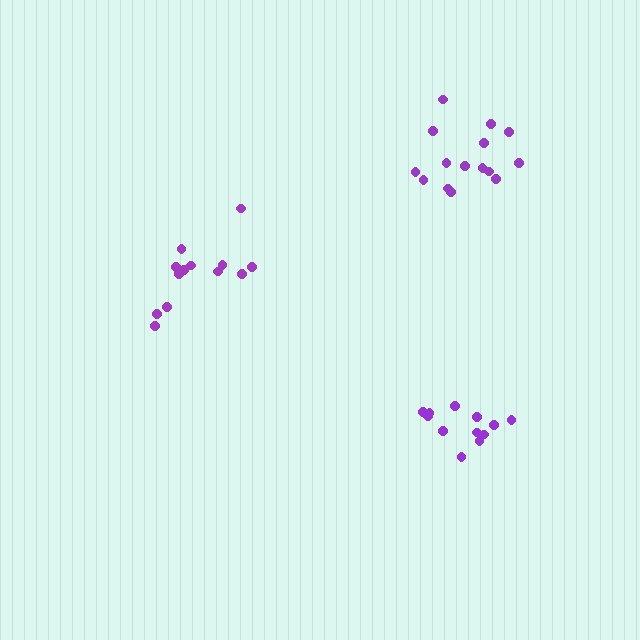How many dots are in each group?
Group 1: 13 dots, Group 2: 12 dots, Group 3: 15 dots (40 total).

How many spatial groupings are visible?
There are 3 spatial groupings.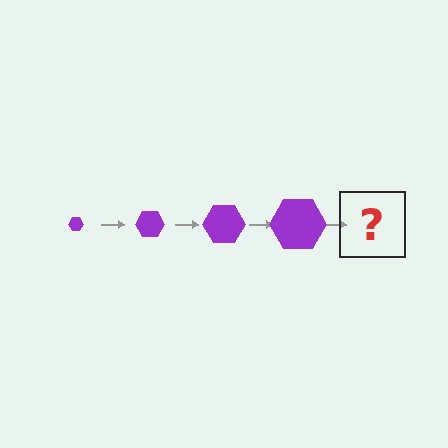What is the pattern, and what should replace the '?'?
The pattern is that the hexagon gets progressively larger each step. The '?' should be a purple hexagon, larger than the previous one.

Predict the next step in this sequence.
The next step is a purple hexagon, larger than the previous one.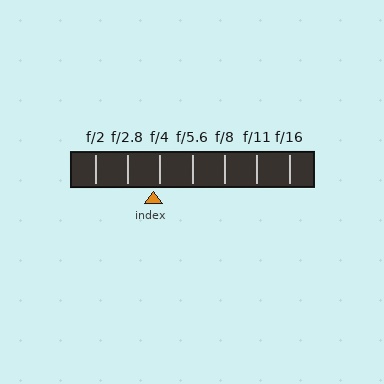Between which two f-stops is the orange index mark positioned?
The index mark is between f/2.8 and f/4.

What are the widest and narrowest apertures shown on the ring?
The widest aperture shown is f/2 and the narrowest is f/16.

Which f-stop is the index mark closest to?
The index mark is closest to f/4.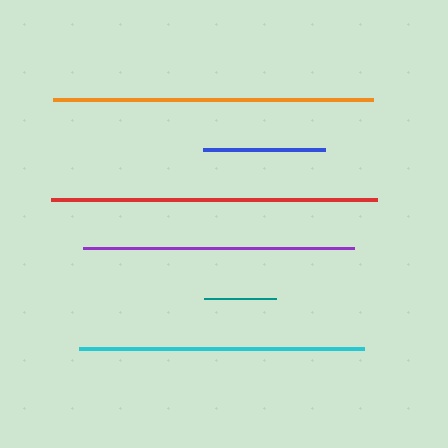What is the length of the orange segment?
The orange segment is approximately 319 pixels long.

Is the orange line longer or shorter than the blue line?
The orange line is longer than the blue line.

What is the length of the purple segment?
The purple segment is approximately 271 pixels long.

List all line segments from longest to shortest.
From longest to shortest: red, orange, cyan, purple, blue, teal.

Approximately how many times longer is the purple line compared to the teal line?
The purple line is approximately 3.7 times the length of the teal line.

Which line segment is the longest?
The red line is the longest at approximately 326 pixels.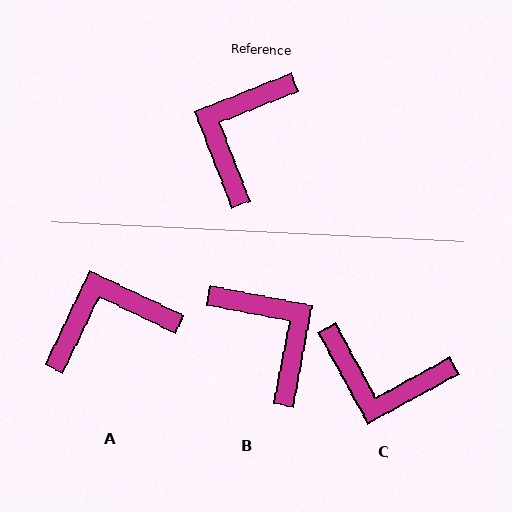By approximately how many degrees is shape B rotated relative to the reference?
Approximately 122 degrees clockwise.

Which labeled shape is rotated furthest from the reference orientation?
B, about 122 degrees away.